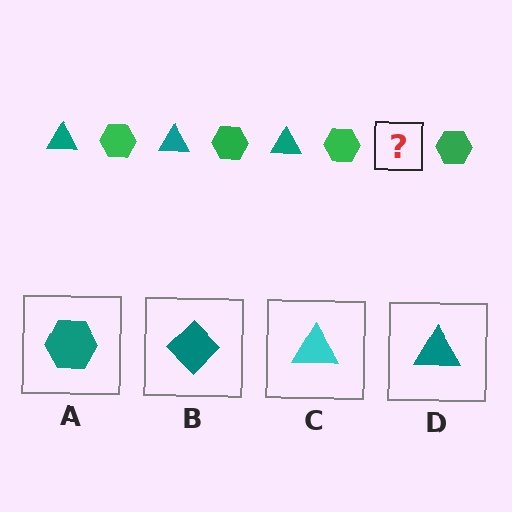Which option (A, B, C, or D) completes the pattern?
D.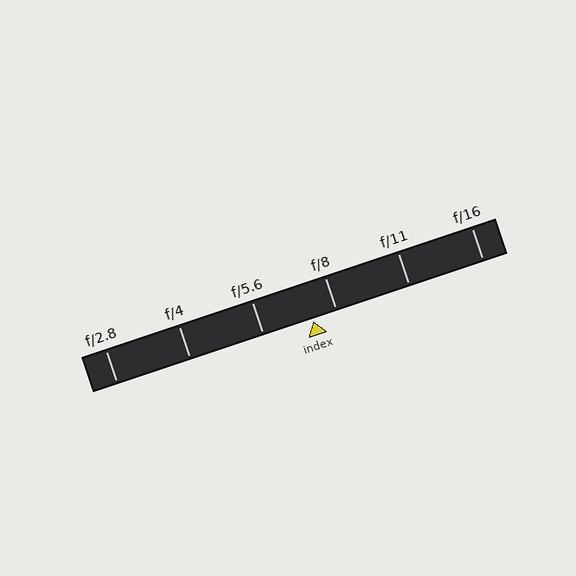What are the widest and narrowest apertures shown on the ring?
The widest aperture shown is f/2.8 and the narrowest is f/16.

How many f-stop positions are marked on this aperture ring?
There are 6 f-stop positions marked.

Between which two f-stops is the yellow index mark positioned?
The index mark is between f/5.6 and f/8.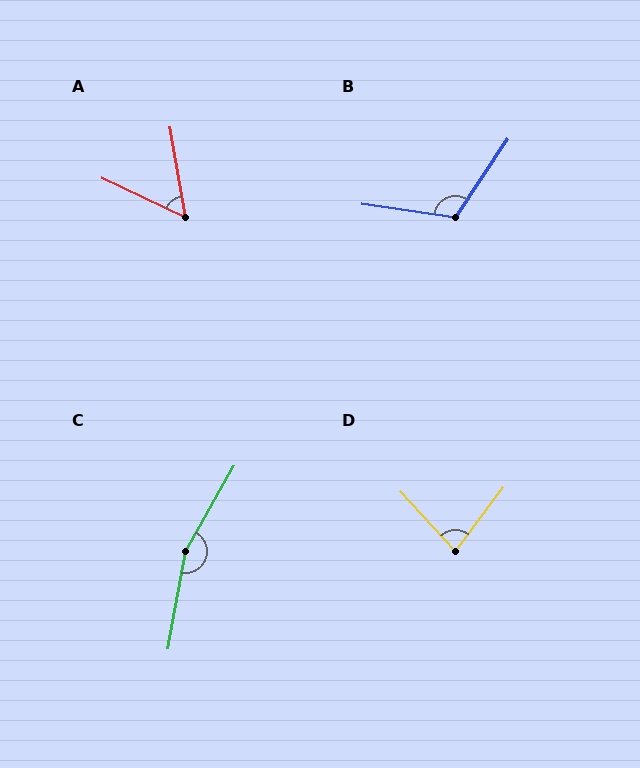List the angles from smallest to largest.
A (55°), D (79°), B (116°), C (161°).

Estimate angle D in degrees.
Approximately 79 degrees.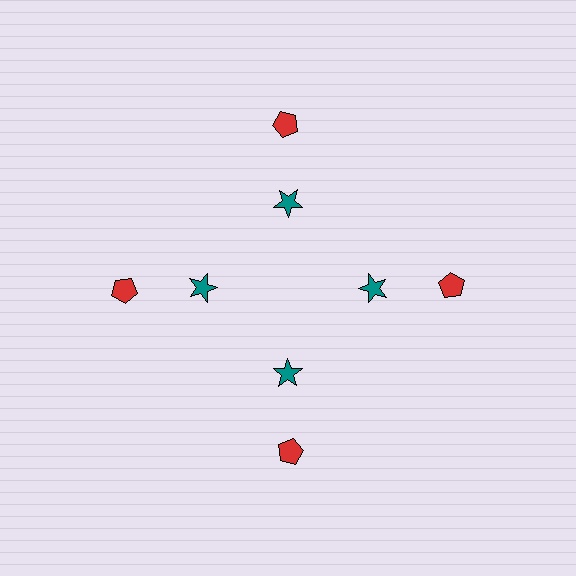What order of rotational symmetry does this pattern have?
This pattern has 4-fold rotational symmetry.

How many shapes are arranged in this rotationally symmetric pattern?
There are 8 shapes, arranged in 4 groups of 2.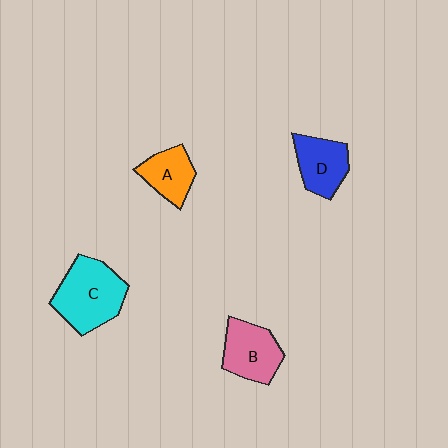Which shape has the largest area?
Shape C (cyan).